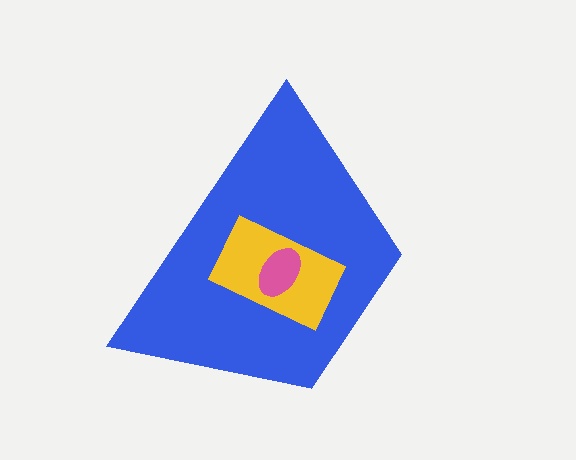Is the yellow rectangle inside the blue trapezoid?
Yes.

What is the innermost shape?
The pink ellipse.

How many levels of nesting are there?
3.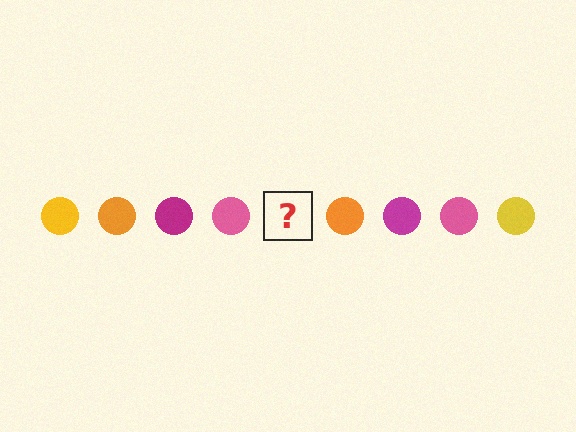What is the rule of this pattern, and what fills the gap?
The rule is that the pattern cycles through yellow, orange, magenta, pink circles. The gap should be filled with a yellow circle.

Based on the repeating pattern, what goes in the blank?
The blank should be a yellow circle.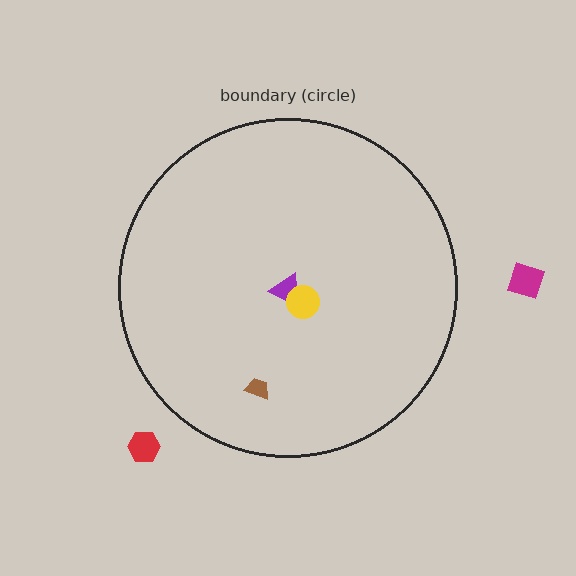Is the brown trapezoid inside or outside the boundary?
Inside.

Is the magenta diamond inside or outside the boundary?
Outside.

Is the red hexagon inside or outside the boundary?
Outside.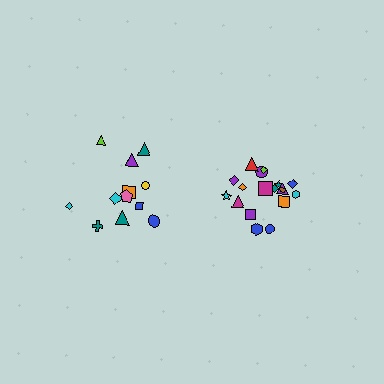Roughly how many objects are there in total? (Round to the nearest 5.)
Roughly 30 objects in total.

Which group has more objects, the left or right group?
The right group.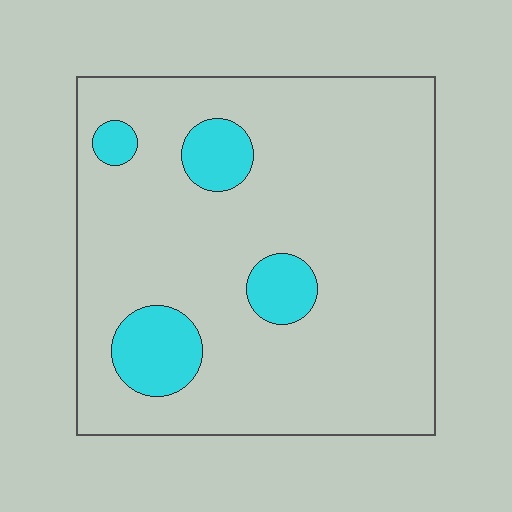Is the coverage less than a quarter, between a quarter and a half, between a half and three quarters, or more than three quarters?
Less than a quarter.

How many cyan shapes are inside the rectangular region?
4.